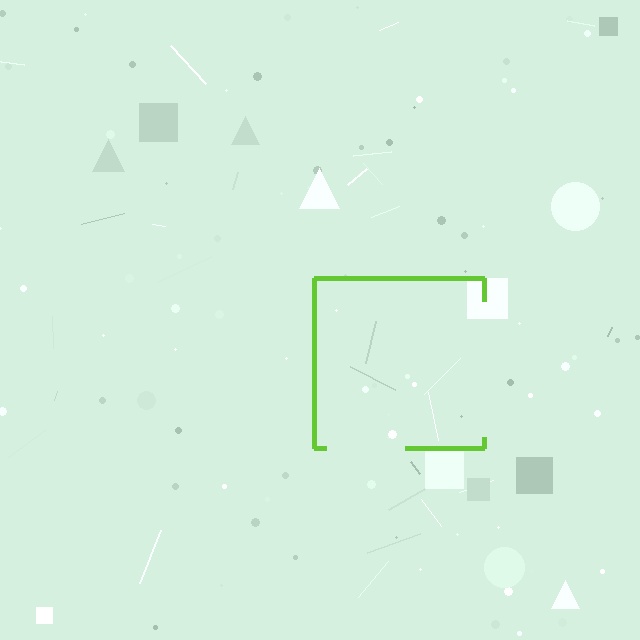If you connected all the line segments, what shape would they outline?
They would outline a square.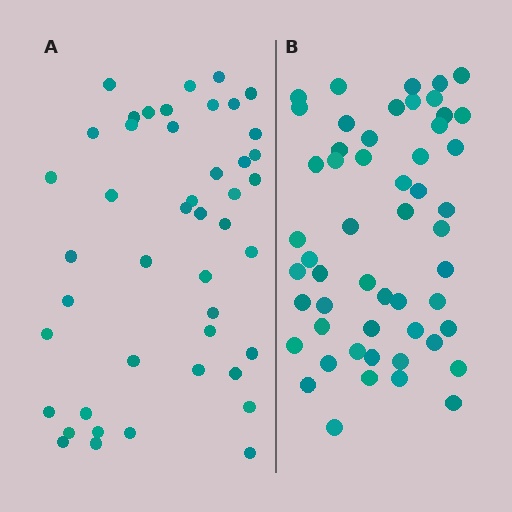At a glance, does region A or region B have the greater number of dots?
Region B (the right region) has more dots.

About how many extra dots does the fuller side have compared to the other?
Region B has roughly 8 or so more dots than region A.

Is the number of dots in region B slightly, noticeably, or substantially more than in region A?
Region B has only slightly more — the two regions are fairly close. The ratio is roughly 1.2 to 1.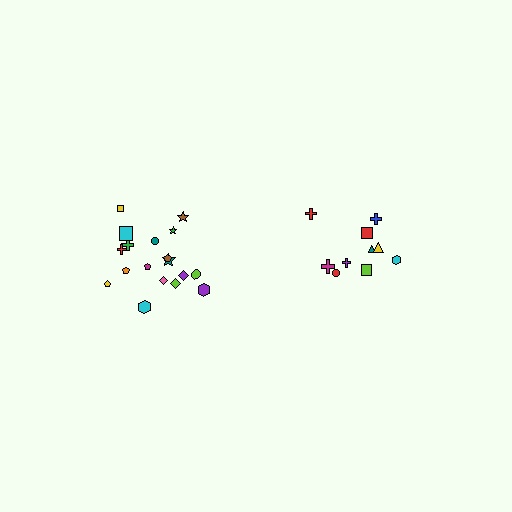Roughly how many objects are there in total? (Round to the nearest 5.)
Roughly 30 objects in total.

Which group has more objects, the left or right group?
The left group.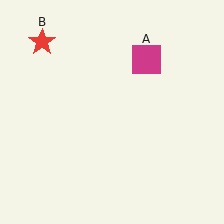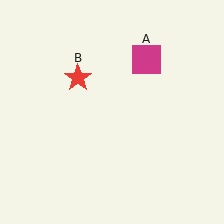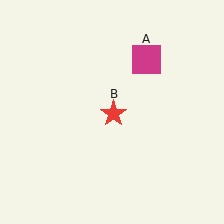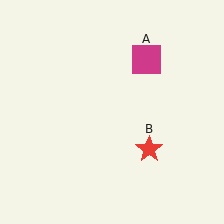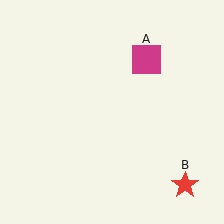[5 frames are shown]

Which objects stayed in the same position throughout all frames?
Magenta square (object A) remained stationary.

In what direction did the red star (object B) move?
The red star (object B) moved down and to the right.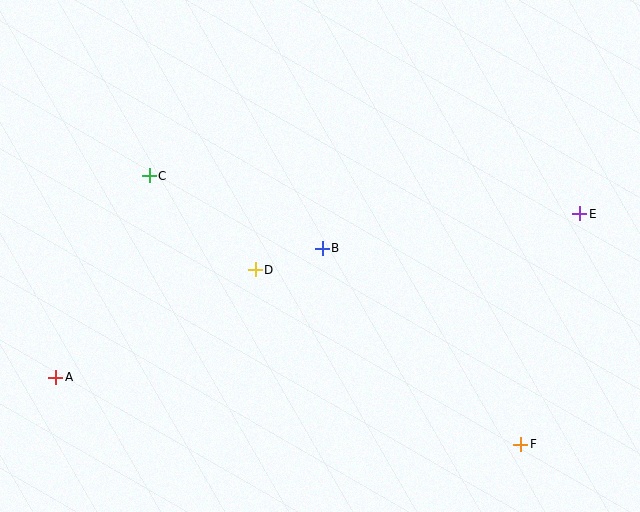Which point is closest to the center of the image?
Point B at (322, 248) is closest to the center.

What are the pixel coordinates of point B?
Point B is at (322, 248).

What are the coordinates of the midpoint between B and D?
The midpoint between B and D is at (289, 259).